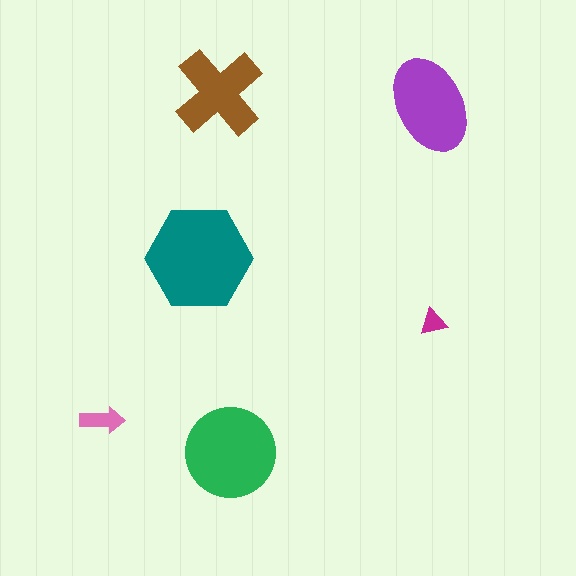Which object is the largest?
The teal hexagon.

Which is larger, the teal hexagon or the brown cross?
The teal hexagon.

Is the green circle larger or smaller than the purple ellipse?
Larger.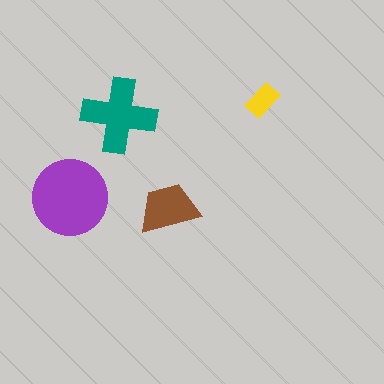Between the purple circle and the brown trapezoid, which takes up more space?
The purple circle.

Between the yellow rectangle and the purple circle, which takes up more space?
The purple circle.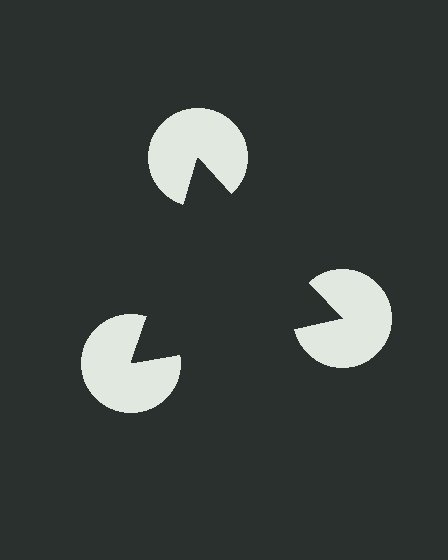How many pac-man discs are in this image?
There are 3 — one at each vertex of the illusory triangle.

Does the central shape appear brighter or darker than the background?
It typically appears slightly darker than the background, even though no actual brightness change is drawn.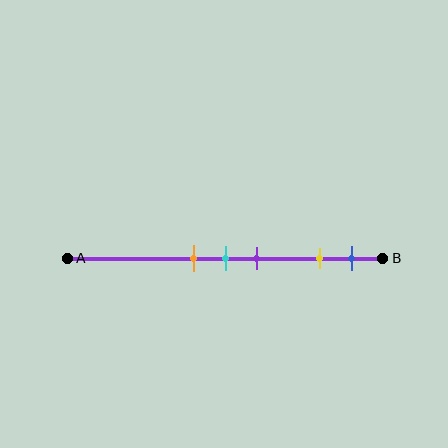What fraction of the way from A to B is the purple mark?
The purple mark is approximately 60% (0.6) of the way from A to B.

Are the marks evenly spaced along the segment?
No, the marks are not evenly spaced.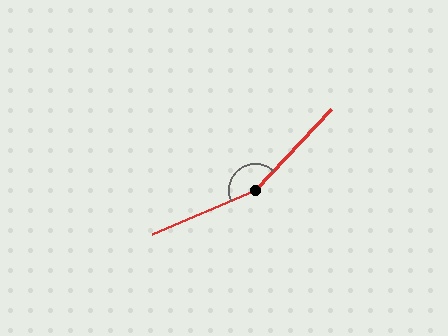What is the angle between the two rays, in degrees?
Approximately 157 degrees.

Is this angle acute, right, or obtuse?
It is obtuse.